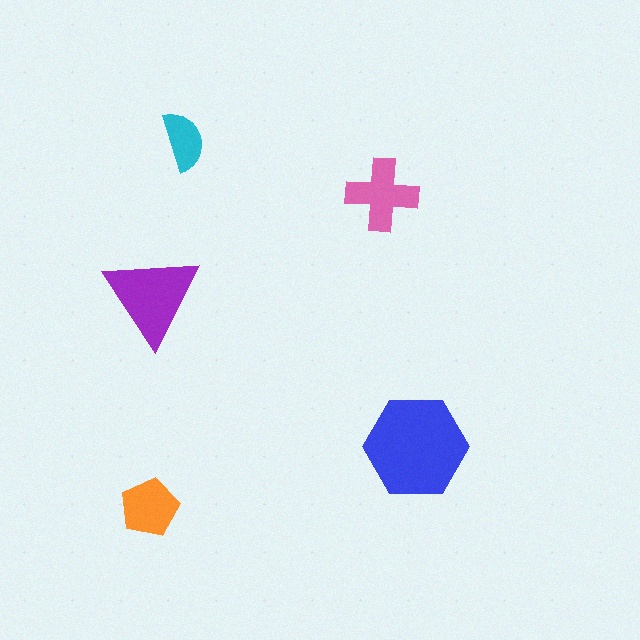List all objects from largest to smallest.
The blue hexagon, the purple triangle, the pink cross, the orange pentagon, the cyan semicircle.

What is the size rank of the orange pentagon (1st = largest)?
4th.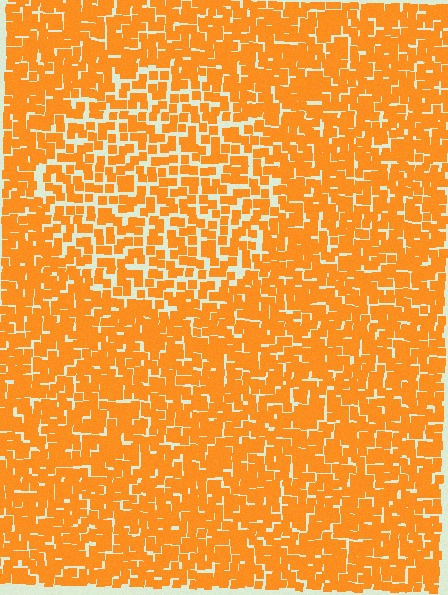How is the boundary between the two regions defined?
The boundary is defined by a change in element density (approximately 1.5x ratio). All elements are the same color, size, and shape.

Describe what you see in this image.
The image contains small orange elements arranged at two different densities. A circle-shaped region is visible where the elements are less densely packed than the surrounding area.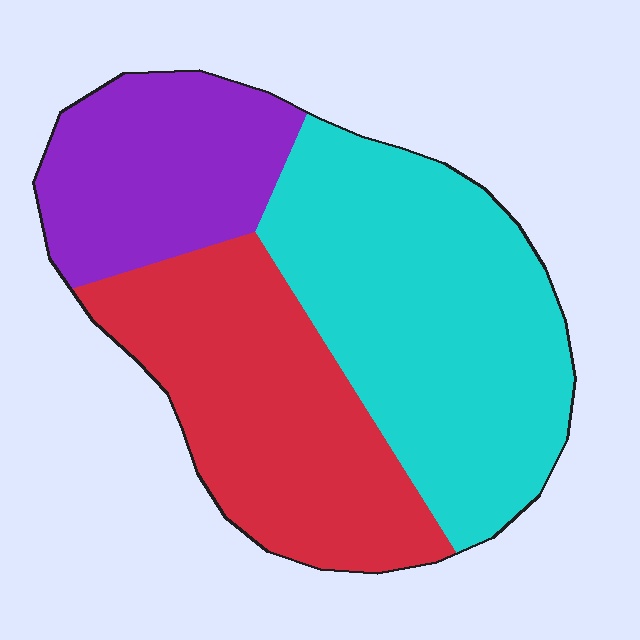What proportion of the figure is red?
Red takes up about one third (1/3) of the figure.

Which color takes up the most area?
Cyan, at roughly 45%.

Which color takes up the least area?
Purple, at roughly 20%.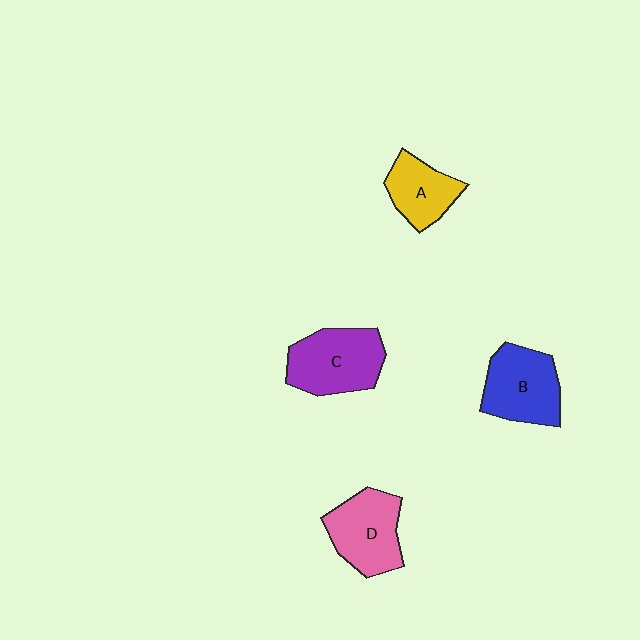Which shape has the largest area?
Shape C (purple).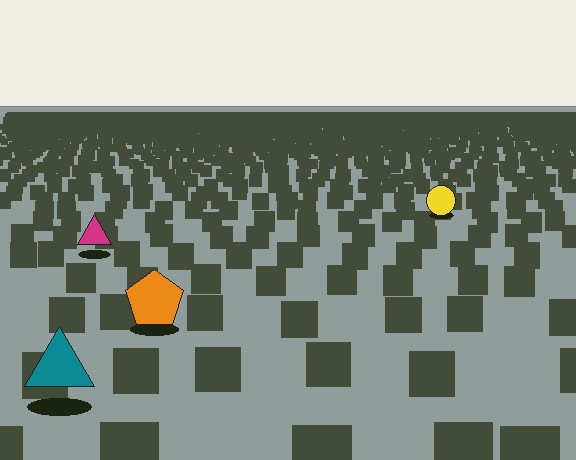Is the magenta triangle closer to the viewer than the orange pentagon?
No. The orange pentagon is closer — you can tell from the texture gradient: the ground texture is coarser near it.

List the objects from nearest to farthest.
From nearest to farthest: the teal triangle, the orange pentagon, the magenta triangle, the yellow circle.